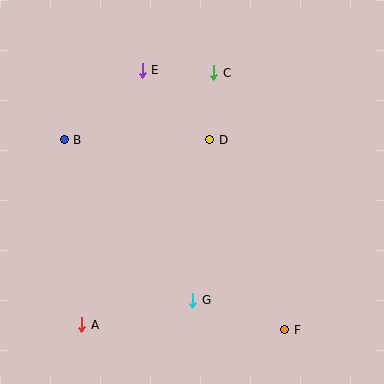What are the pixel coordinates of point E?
Point E is at (142, 70).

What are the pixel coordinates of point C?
Point C is at (214, 73).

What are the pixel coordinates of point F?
Point F is at (285, 330).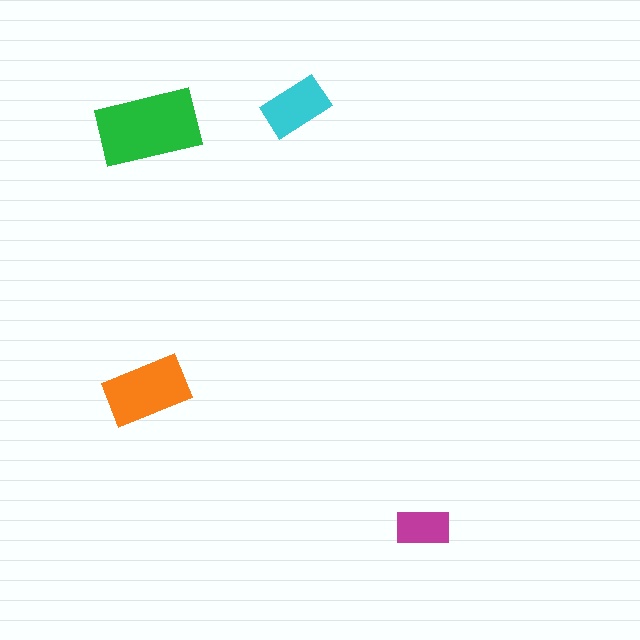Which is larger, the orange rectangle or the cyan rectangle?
The orange one.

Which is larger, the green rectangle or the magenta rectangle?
The green one.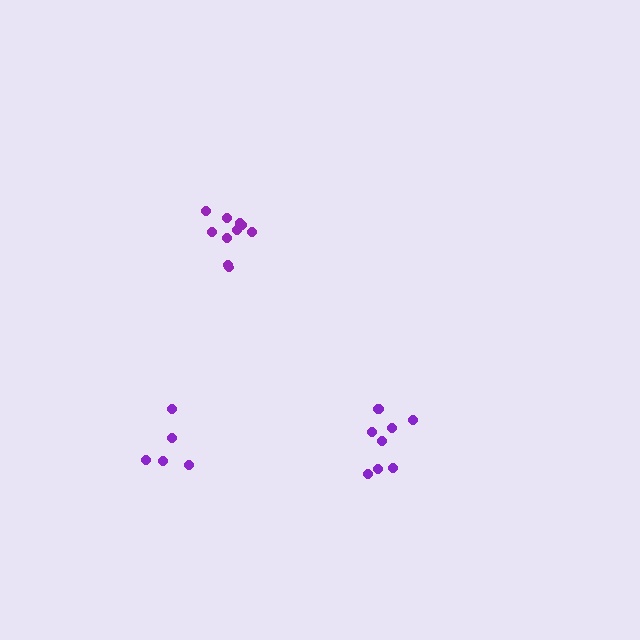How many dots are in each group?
Group 1: 9 dots, Group 2: 10 dots, Group 3: 5 dots (24 total).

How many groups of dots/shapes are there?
There are 3 groups.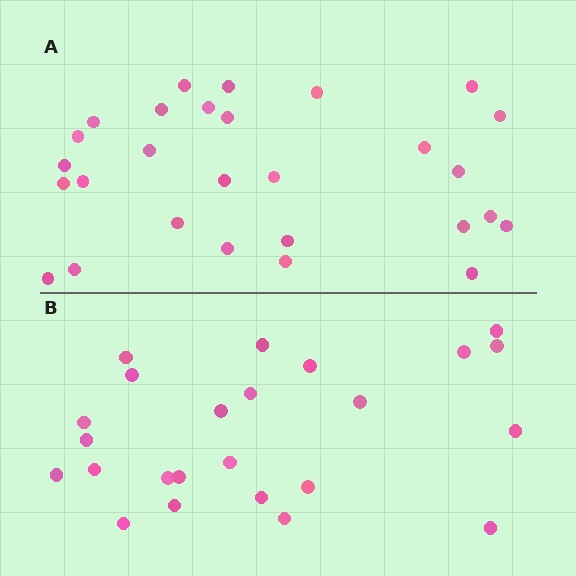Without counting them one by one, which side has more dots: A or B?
Region A (the top region) has more dots.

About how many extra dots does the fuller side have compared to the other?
Region A has about 4 more dots than region B.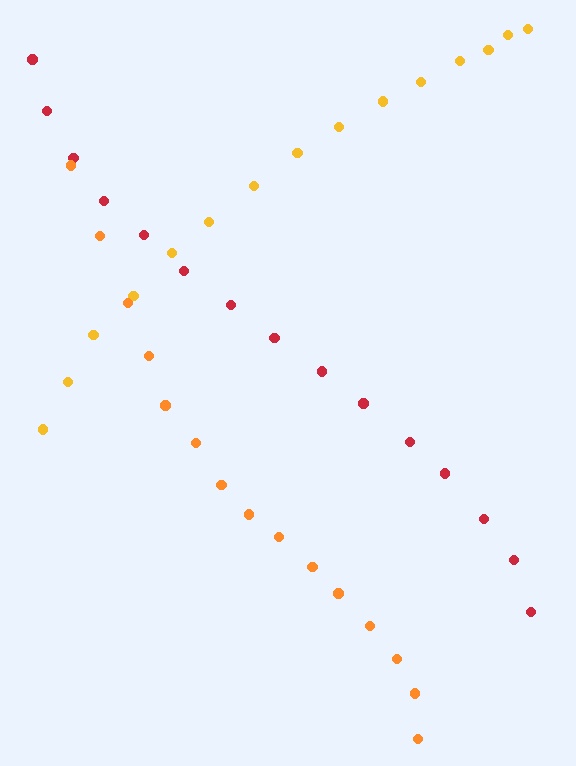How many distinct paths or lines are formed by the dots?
There are 3 distinct paths.